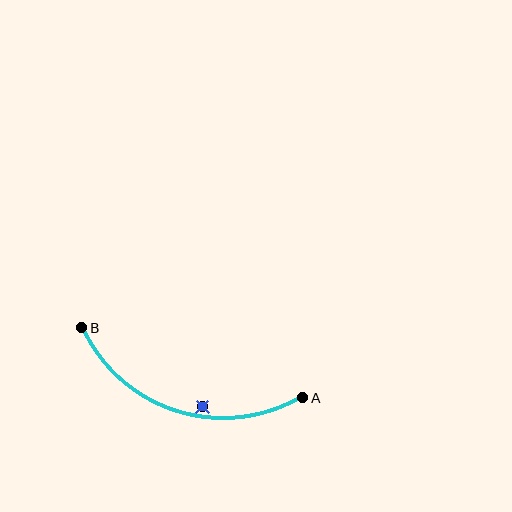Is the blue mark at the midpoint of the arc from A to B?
No — the blue mark does not lie on the arc at all. It sits slightly inside the curve.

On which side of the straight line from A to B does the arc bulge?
The arc bulges below the straight line connecting A and B.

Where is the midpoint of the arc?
The arc midpoint is the point on the curve farthest from the straight line joining A and B. It sits below that line.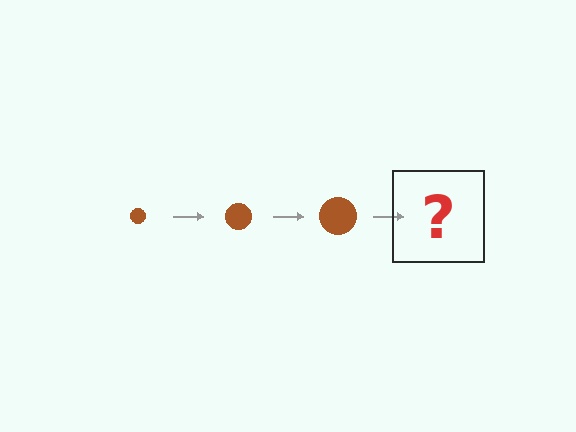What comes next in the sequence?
The next element should be a brown circle, larger than the previous one.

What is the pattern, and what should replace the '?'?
The pattern is that the circle gets progressively larger each step. The '?' should be a brown circle, larger than the previous one.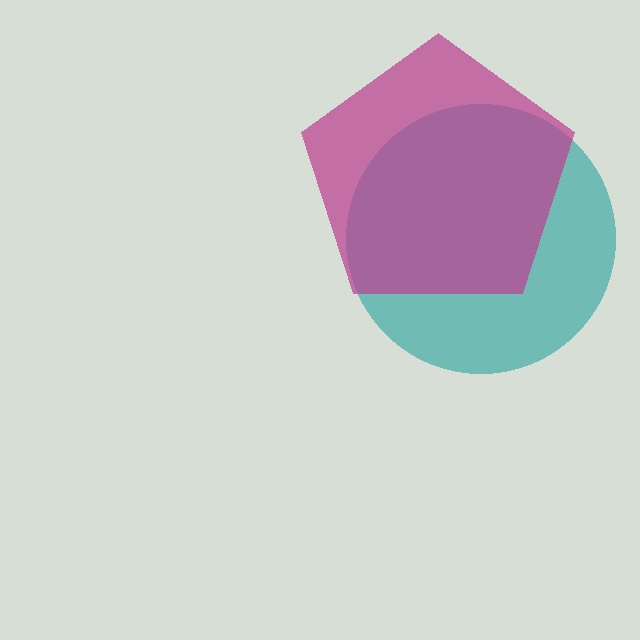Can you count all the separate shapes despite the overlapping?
Yes, there are 2 separate shapes.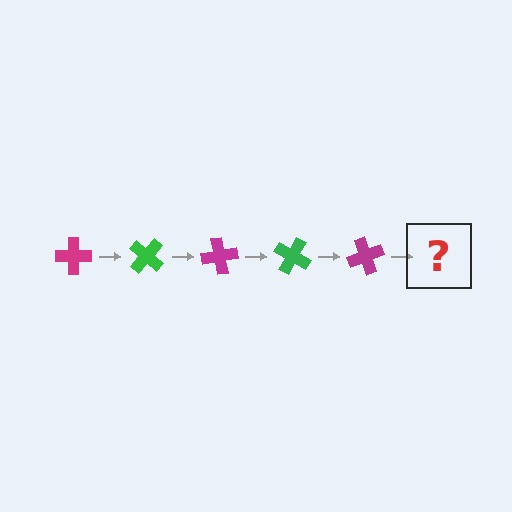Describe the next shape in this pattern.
It should be a green cross, rotated 200 degrees from the start.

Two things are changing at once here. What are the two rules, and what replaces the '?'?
The two rules are that it rotates 40 degrees each step and the color cycles through magenta and green. The '?' should be a green cross, rotated 200 degrees from the start.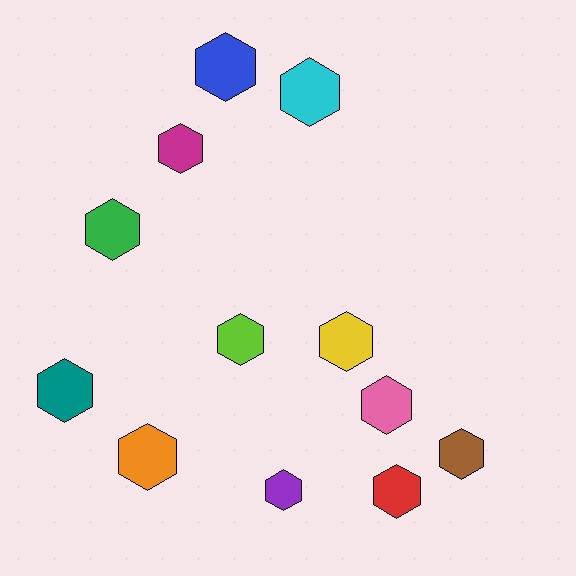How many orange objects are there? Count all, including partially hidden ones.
There is 1 orange object.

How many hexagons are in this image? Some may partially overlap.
There are 12 hexagons.